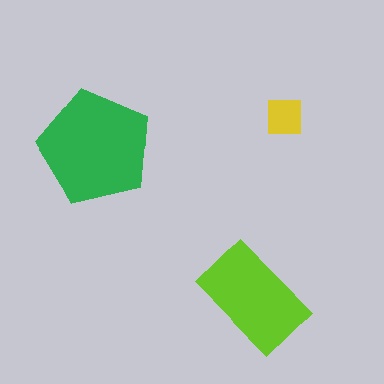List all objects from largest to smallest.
The green pentagon, the lime rectangle, the yellow square.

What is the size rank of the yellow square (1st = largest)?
3rd.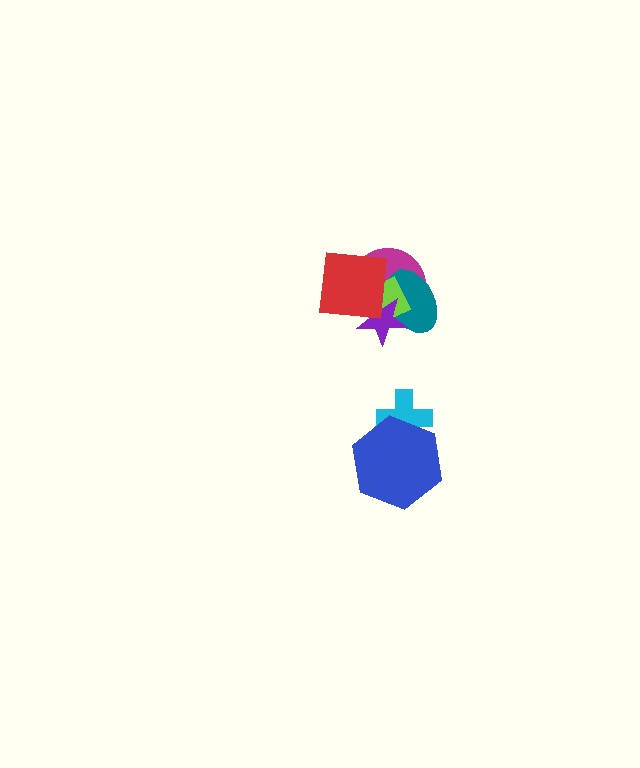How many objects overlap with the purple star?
4 objects overlap with the purple star.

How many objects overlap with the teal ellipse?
4 objects overlap with the teal ellipse.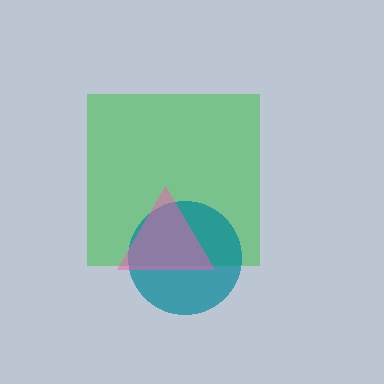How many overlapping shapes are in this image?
There are 3 overlapping shapes in the image.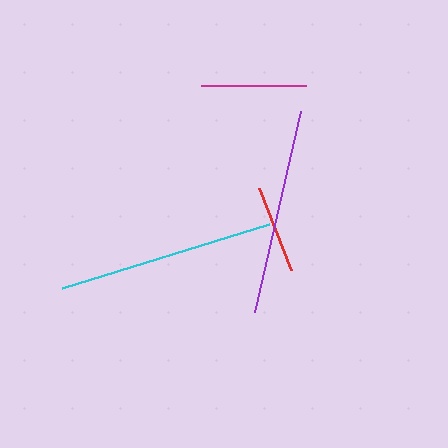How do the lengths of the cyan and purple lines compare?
The cyan and purple lines are approximately the same length.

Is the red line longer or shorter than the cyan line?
The cyan line is longer than the red line.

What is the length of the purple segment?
The purple segment is approximately 206 pixels long.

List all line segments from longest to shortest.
From longest to shortest: cyan, purple, magenta, red.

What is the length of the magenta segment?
The magenta segment is approximately 105 pixels long.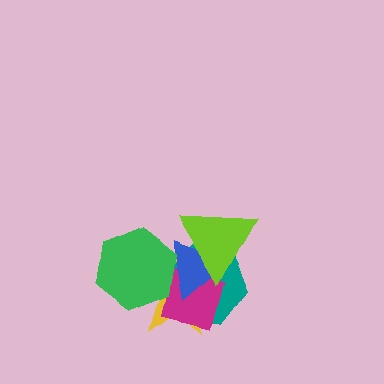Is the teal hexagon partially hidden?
Yes, it is partially covered by another shape.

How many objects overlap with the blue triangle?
5 objects overlap with the blue triangle.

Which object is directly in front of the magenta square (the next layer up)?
The blue triangle is directly in front of the magenta square.